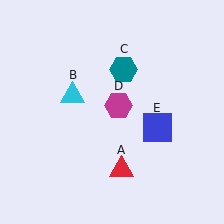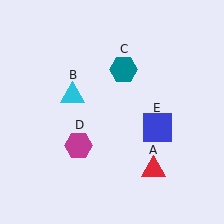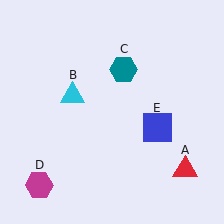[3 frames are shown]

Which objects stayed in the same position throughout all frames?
Cyan triangle (object B) and teal hexagon (object C) and blue square (object E) remained stationary.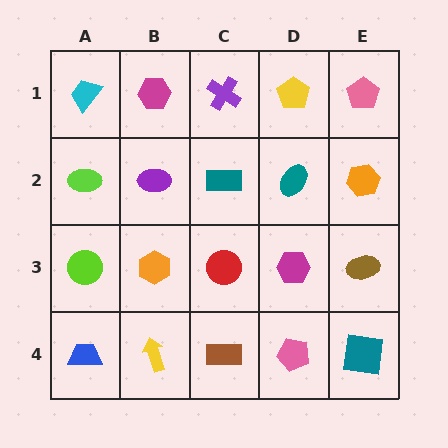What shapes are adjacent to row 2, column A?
A cyan trapezoid (row 1, column A), a lime circle (row 3, column A), a purple ellipse (row 2, column B).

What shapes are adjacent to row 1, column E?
An orange hexagon (row 2, column E), a yellow pentagon (row 1, column D).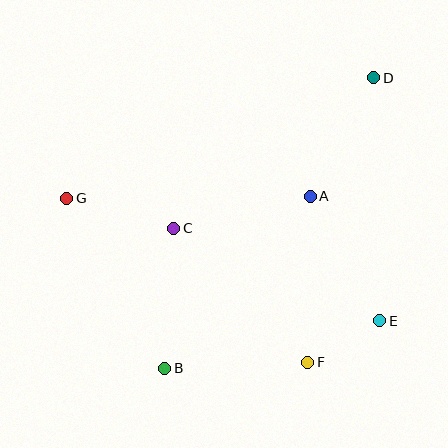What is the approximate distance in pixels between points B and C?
The distance between B and C is approximately 140 pixels.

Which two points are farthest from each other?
Points B and D are farthest from each other.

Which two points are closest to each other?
Points E and F are closest to each other.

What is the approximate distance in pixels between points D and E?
The distance between D and E is approximately 243 pixels.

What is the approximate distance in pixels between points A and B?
The distance between A and B is approximately 225 pixels.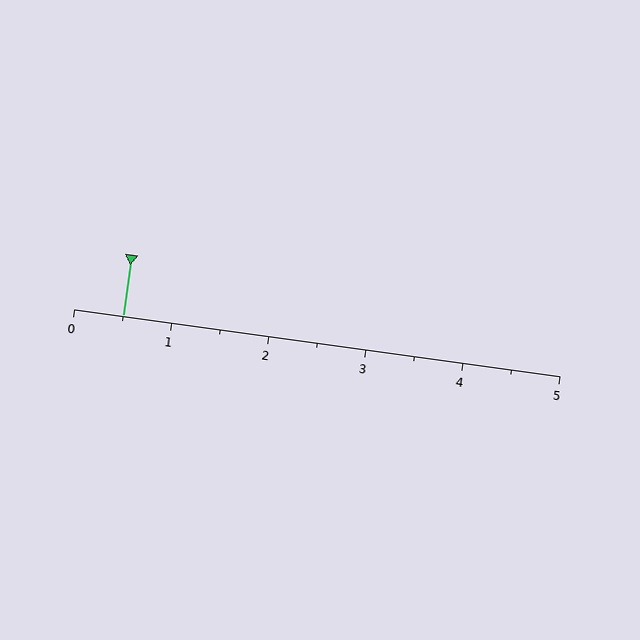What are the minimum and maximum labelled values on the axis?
The axis runs from 0 to 5.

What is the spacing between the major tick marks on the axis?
The major ticks are spaced 1 apart.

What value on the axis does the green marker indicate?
The marker indicates approximately 0.5.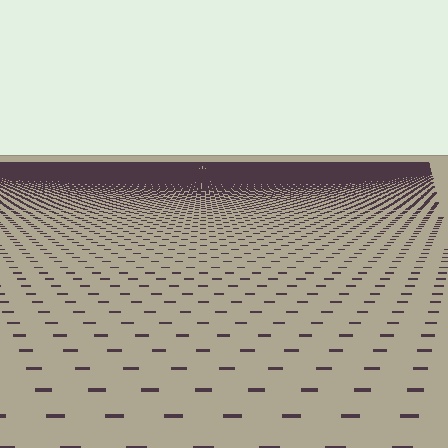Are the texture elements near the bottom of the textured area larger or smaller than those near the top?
Larger. Near the bottom, elements are closer to the viewer and appear at a bigger on-screen size.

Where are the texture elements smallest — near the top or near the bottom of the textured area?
Near the top.